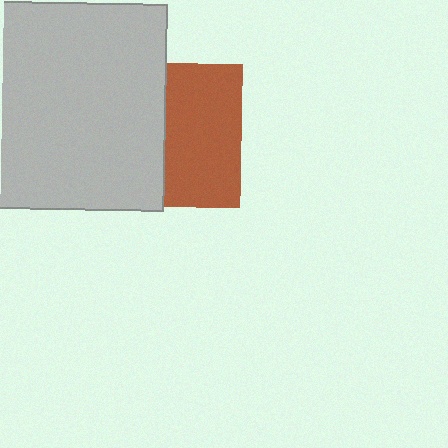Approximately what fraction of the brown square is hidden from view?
Roughly 47% of the brown square is hidden behind the light gray square.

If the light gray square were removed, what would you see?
You would see the complete brown square.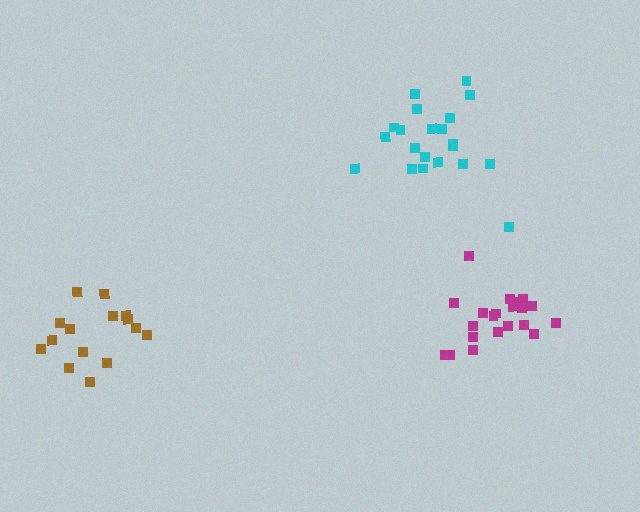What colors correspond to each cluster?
The clusters are colored: brown, magenta, cyan.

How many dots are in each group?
Group 1: 15 dots, Group 2: 21 dots, Group 3: 21 dots (57 total).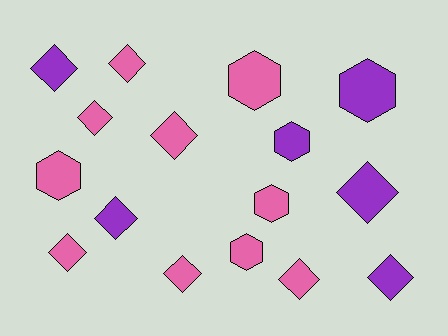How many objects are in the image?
There are 16 objects.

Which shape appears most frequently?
Diamond, with 10 objects.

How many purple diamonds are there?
There are 4 purple diamonds.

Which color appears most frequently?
Pink, with 10 objects.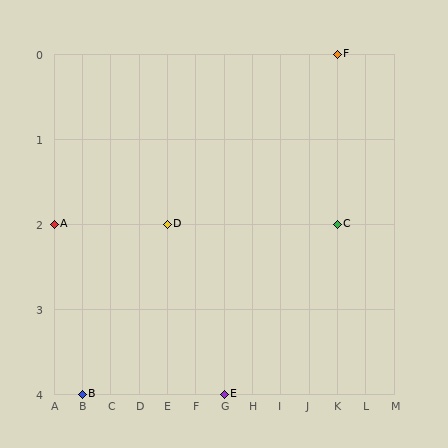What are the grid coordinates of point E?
Point E is at grid coordinates (G, 4).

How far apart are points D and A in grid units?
Points D and A are 4 columns apart.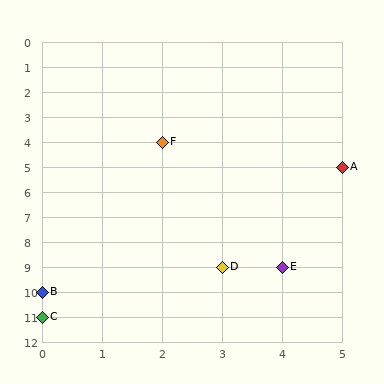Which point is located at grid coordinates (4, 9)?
Point E is at (4, 9).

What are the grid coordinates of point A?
Point A is at grid coordinates (5, 5).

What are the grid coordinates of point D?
Point D is at grid coordinates (3, 9).